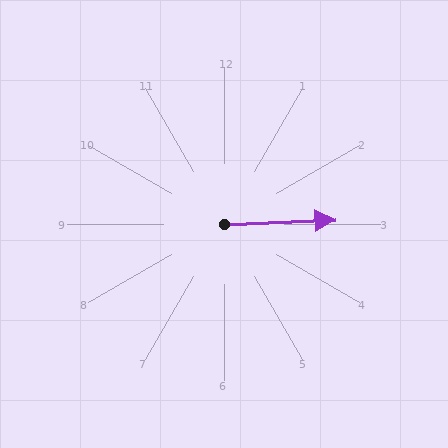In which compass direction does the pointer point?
East.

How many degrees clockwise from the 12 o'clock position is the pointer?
Approximately 88 degrees.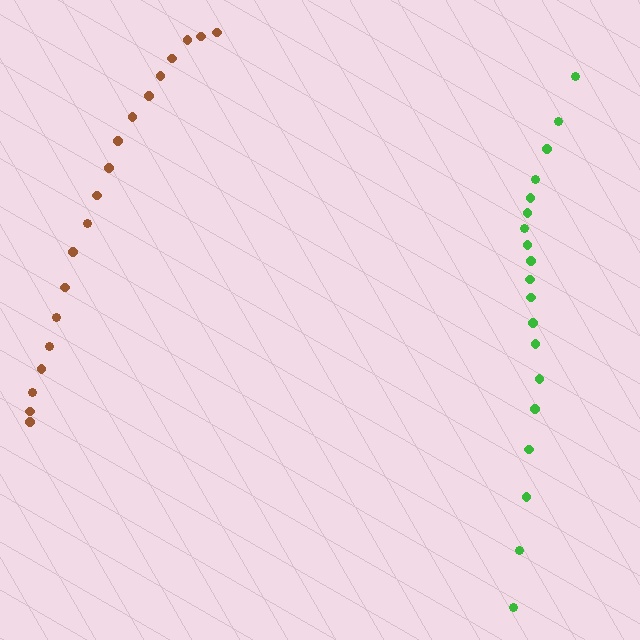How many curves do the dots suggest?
There are 2 distinct paths.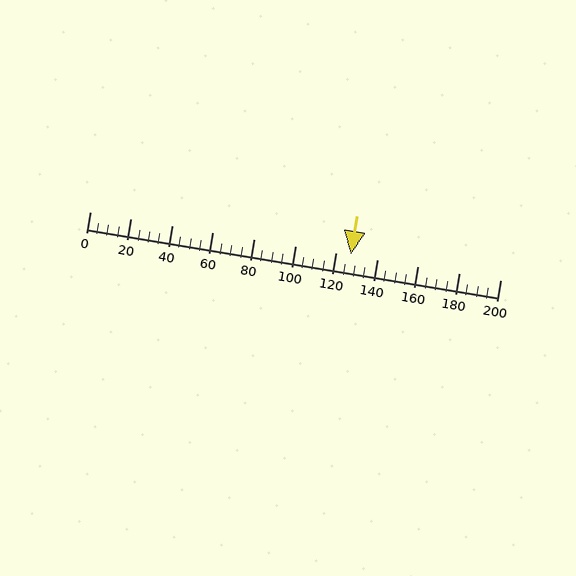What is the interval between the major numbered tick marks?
The major tick marks are spaced 20 units apart.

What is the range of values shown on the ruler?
The ruler shows values from 0 to 200.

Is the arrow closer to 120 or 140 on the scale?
The arrow is closer to 120.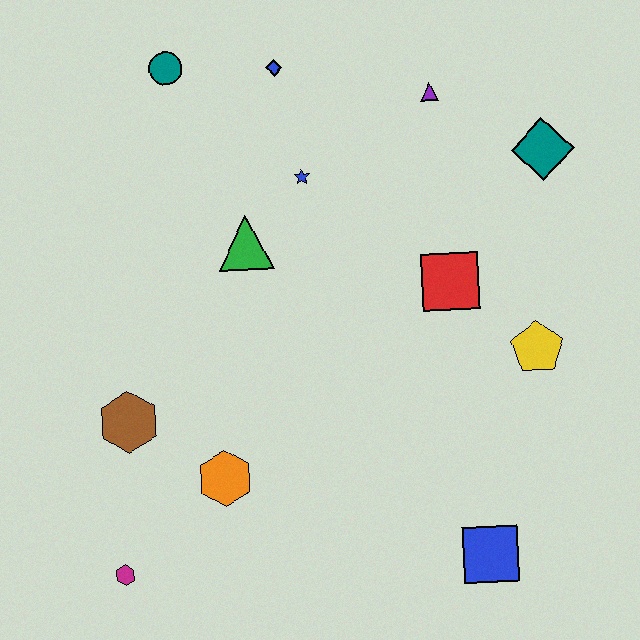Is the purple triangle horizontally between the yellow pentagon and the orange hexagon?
Yes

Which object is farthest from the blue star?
The magenta hexagon is farthest from the blue star.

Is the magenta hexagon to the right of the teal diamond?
No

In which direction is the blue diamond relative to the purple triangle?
The blue diamond is to the left of the purple triangle.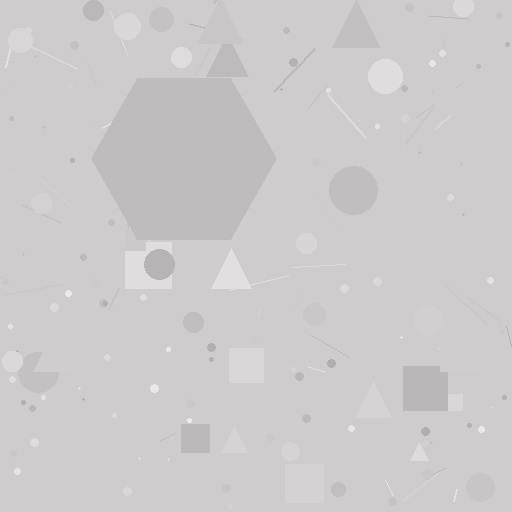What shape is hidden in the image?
A hexagon is hidden in the image.